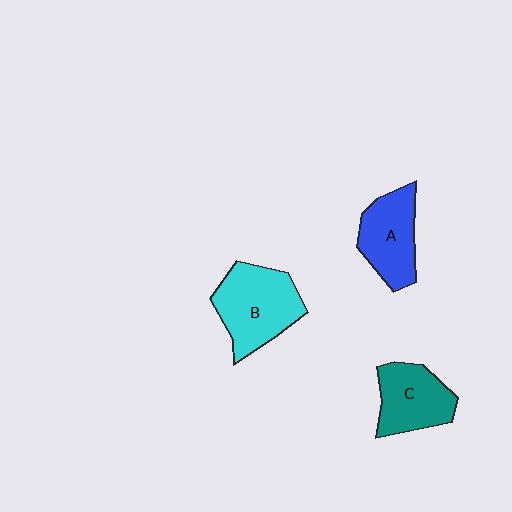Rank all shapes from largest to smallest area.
From largest to smallest: B (cyan), A (blue), C (teal).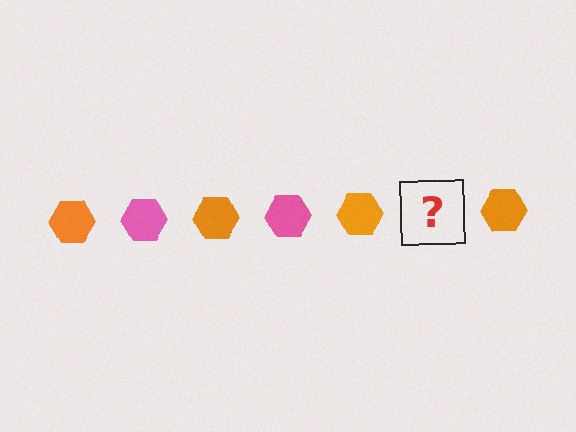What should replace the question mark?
The question mark should be replaced with a pink hexagon.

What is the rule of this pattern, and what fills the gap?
The rule is that the pattern cycles through orange, pink hexagons. The gap should be filled with a pink hexagon.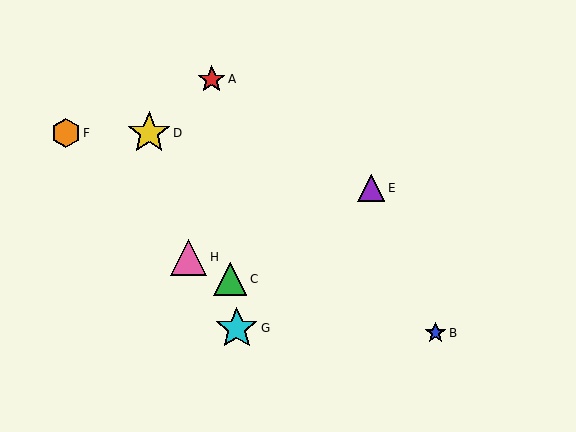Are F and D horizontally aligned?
Yes, both are at y≈133.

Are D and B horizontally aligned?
No, D is at y≈133 and B is at y≈333.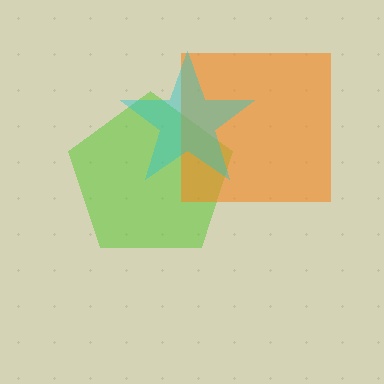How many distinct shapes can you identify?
There are 3 distinct shapes: a lime pentagon, an orange square, a cyan star.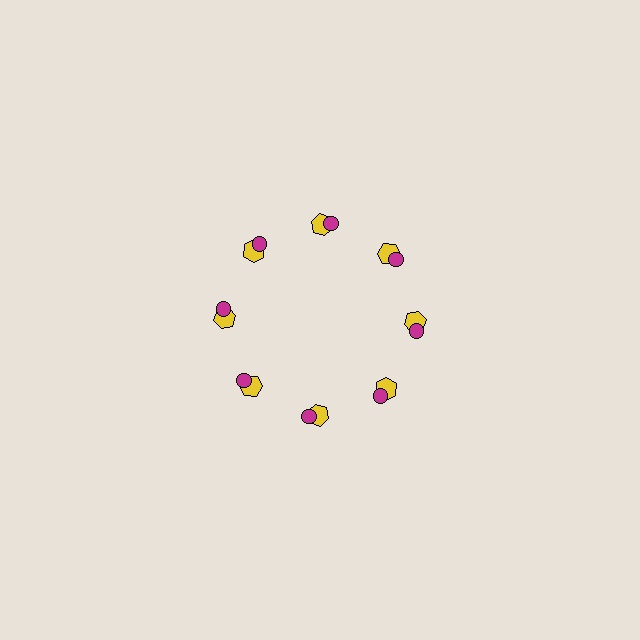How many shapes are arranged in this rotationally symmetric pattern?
There are 16 shapes, arranged in 8 groups of 2.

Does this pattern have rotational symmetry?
Yes, this pattern has 8-fold rotational symmetry. It looks the same after rotating 45 degrees around the center.